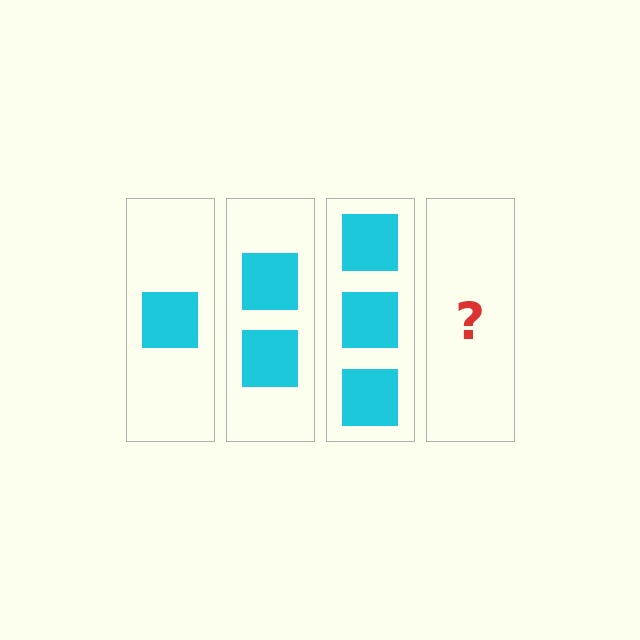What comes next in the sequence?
The next element should be 4 squares.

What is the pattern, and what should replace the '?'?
The pattern is that each step adds one more square. The '?' should be 4 squares.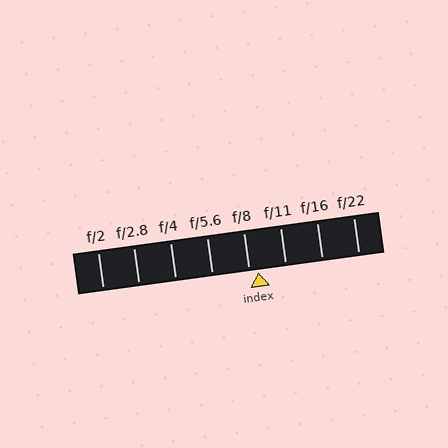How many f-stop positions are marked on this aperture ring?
There are 8 f-stop positions marked.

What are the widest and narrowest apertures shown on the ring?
The widest aperture shown is f/2 and the narrowest is f/22.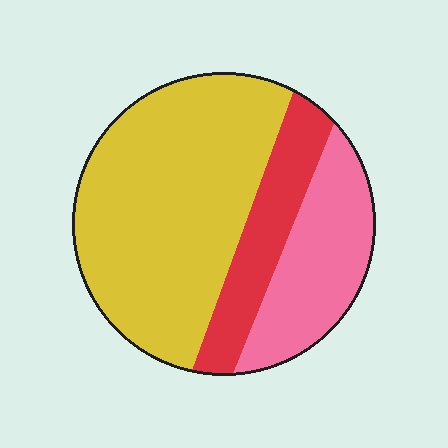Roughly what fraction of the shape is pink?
Pink covers roughly 25% of the shape.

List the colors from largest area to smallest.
From largest to smallest: yellow, pink, red.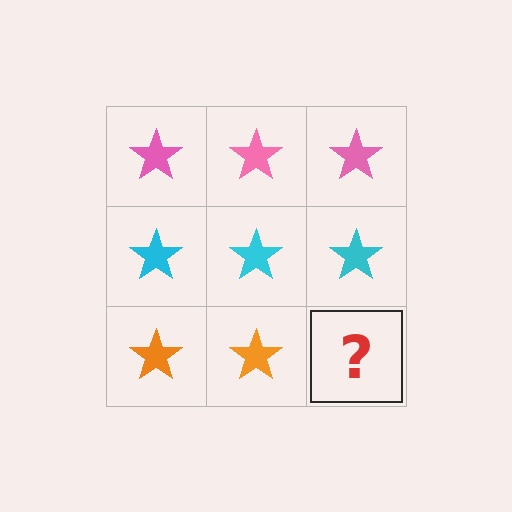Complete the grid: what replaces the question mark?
The question mark should be replaced with an orange star.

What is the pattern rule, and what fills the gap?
The rule is that each row has a consistent color. The gap should be filled with an orange star.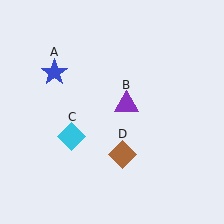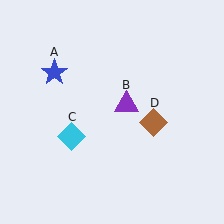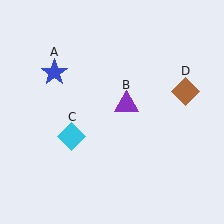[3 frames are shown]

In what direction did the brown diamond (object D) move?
The brown diamond (object D) moved up and to the right.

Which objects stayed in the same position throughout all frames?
Blue star (object A) and purple triangle (object B) and cyan diamond (object C) remained stationary.